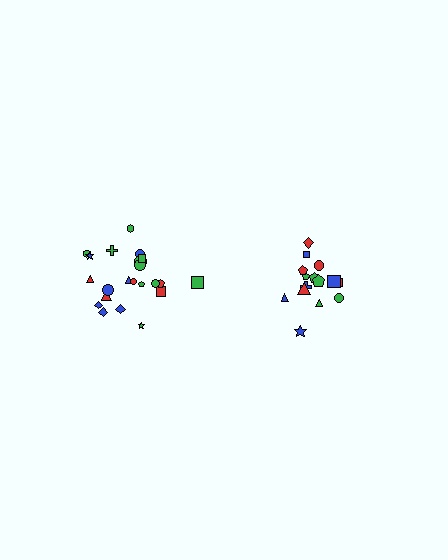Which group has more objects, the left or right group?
The left group.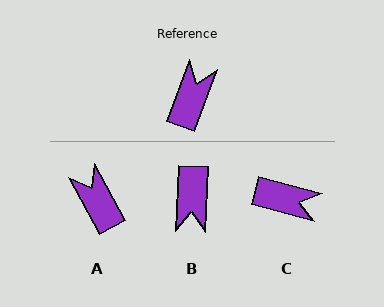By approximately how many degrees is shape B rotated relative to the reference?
Approximately 162 degrees clockwise.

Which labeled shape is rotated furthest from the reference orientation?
B, about 162 degrees away.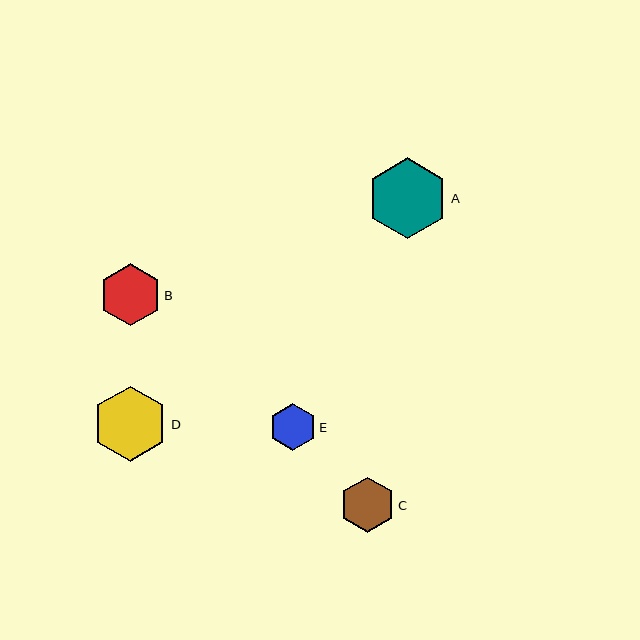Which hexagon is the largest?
Hexagon A is the largest with a size of approximately 81 pixels.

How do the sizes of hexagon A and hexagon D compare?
Hexagon A and hexagon D are approximately the same size.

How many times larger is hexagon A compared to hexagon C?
Hexagon A is approximately 1.5 times the size of hexagon C.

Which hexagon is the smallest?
Hexagon E is the smallest with a size of approximately 47 pixels.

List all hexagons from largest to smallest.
From largest to smallest: A, D, B, C, E.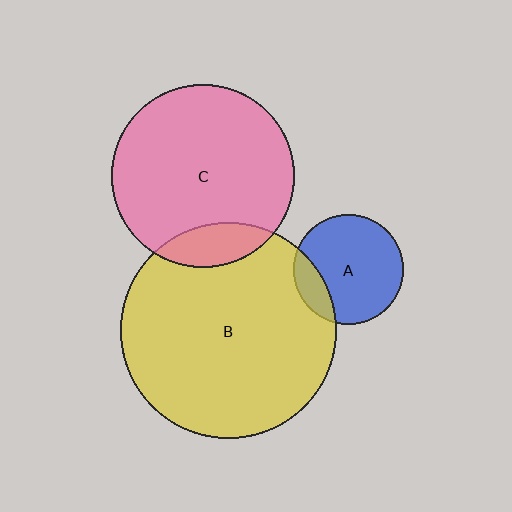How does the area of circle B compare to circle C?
Approximately 1.4 times.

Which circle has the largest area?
Circle B (yellow).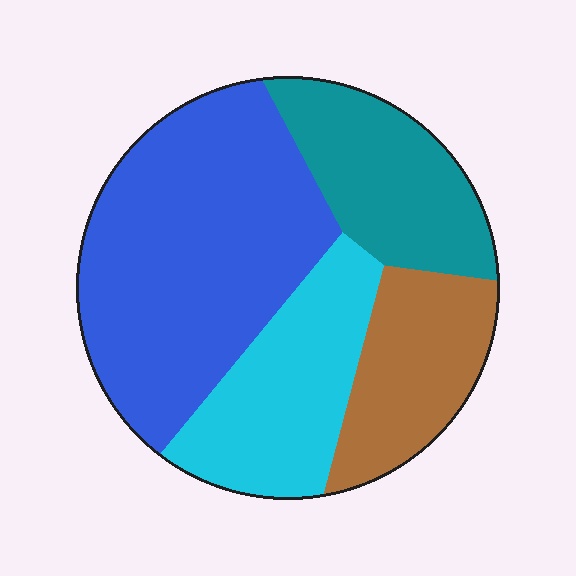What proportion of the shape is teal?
Teal covers around 20% of the shape.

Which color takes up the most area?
Blue, at roughly 45%.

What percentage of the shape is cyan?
Cyan takes up between a sixth and a third of the shape.